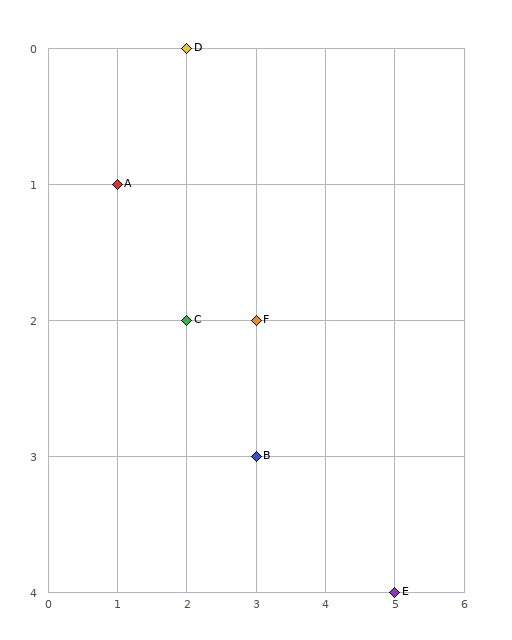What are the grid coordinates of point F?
Point F is at grid coordinates (3, 2).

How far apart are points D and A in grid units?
Points D and A are 1 column and 1 row apart (about 1.4 grid units diagonally).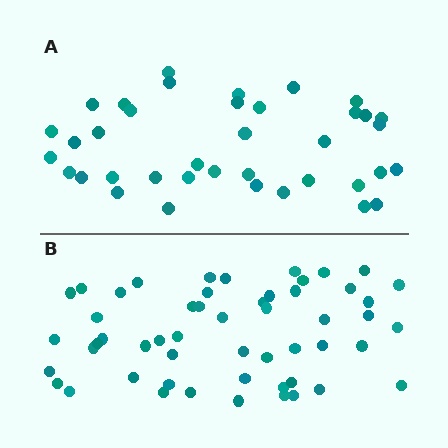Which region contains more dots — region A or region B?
Region B (the bottom region) has more dots.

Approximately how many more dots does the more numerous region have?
Region B has approximately 15 more dots than region A.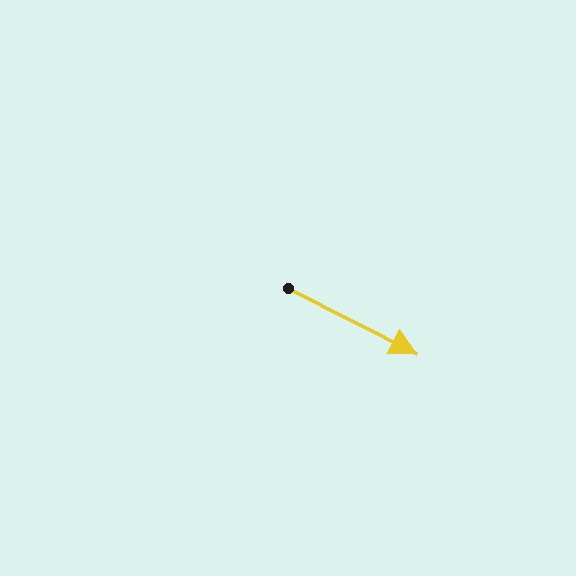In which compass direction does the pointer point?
Southeast.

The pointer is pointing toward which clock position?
Roughly 4 o'clock.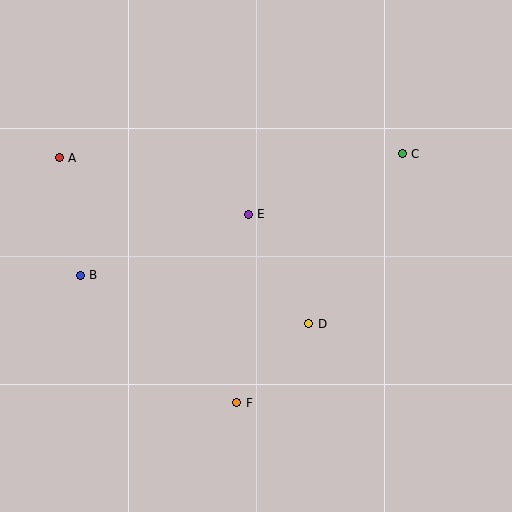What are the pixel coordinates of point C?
Point C is at (402, 154).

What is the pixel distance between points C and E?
The distance between C and E is 165 pixels.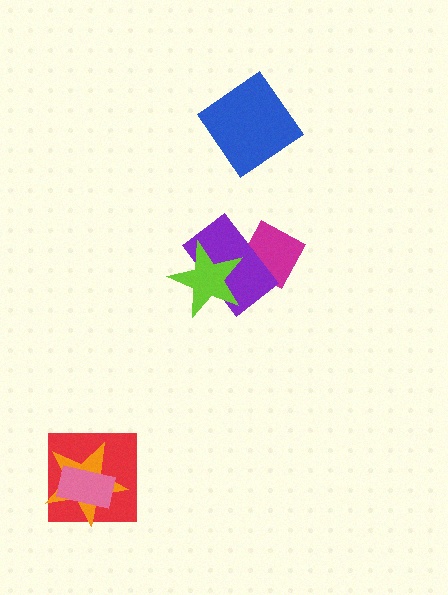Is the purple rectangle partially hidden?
Yes, it is partially covered by another shape.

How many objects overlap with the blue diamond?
0 objects overlap with the blue diamond.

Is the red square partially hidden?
Yes, it is partially covered by another shape.